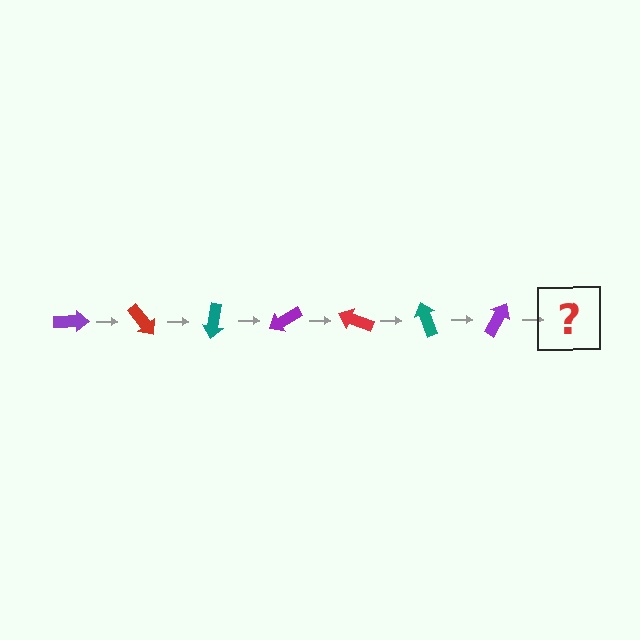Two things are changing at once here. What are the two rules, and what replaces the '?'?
The two rules are that it rotates 50 degrees each step and the color cycles through purple, red, and teal. The '?' should be a red arrow, rotated 350 degrees from the start.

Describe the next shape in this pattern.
It should be a red arrow, rotated 350 degrees from the start.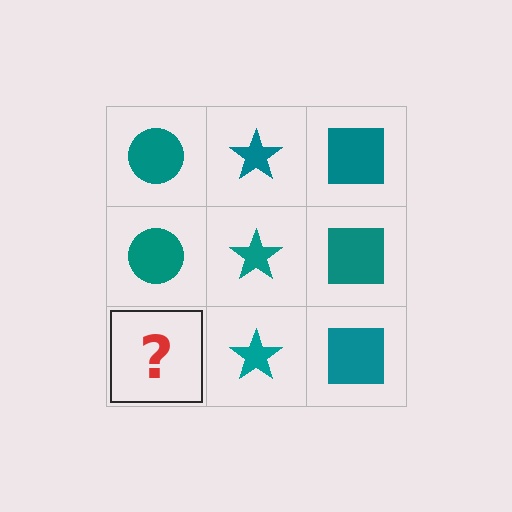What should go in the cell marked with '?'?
The missing cell should contain a teal circle.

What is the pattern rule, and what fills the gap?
The rule is that each column has a consistent shape. The gap should be filled with a teal circle.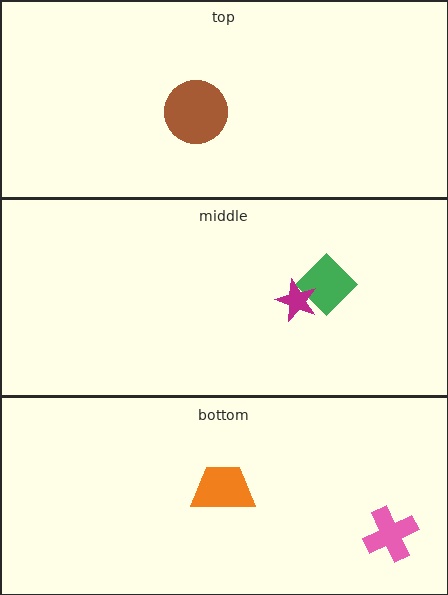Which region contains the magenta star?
The middle region.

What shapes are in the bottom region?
The pink cross, the orange trapezoid.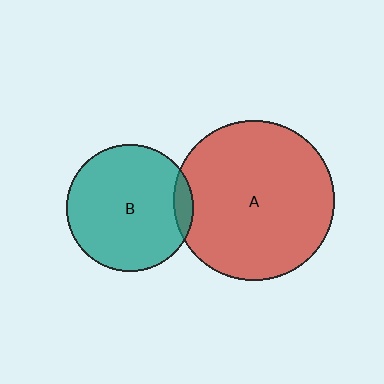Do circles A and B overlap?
Yes.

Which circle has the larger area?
Circle A (red).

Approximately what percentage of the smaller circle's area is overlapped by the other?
Approximately 5%.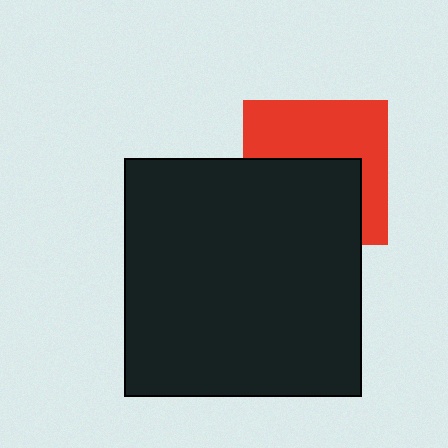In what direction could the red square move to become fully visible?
The red square could move up. That would shift it out from behind the black rectangle entirely.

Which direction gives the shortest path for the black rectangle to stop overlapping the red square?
Moving down gives the shortest separation.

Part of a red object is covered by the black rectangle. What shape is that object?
It is a square.